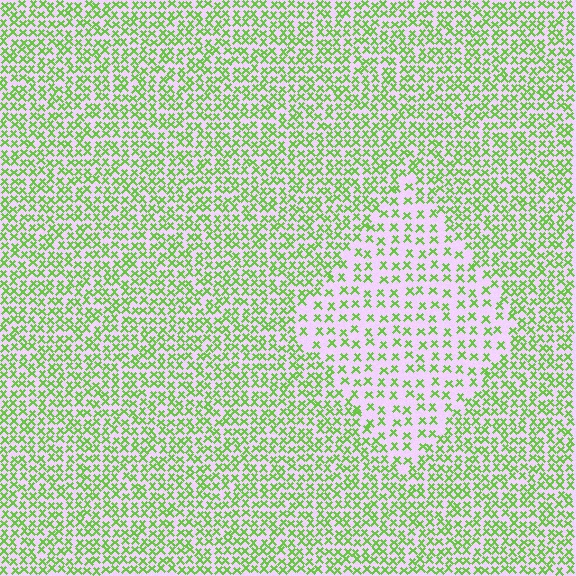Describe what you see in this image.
The image contains small lime elements arranged at two different densities. A diamond-shaped region is visible where the elements are less densely packed than the surrounding area.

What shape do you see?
I see a diamond.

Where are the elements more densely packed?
The elements are more densely packed outside the diamond boundary.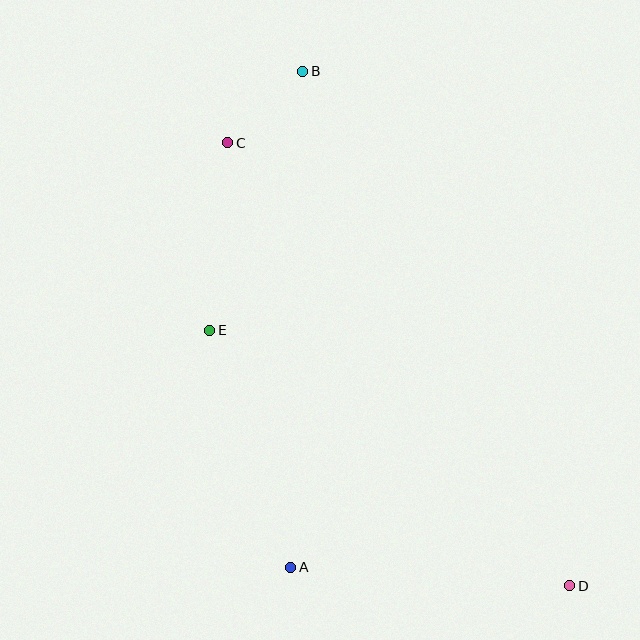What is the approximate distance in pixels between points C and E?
The distance between C and E is approximately 188 pixels.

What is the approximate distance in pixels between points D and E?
The distance between D and E is approximately 442 pixels.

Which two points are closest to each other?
Points B and C are closest to each other.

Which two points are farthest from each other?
Points B and D are farthest from each other.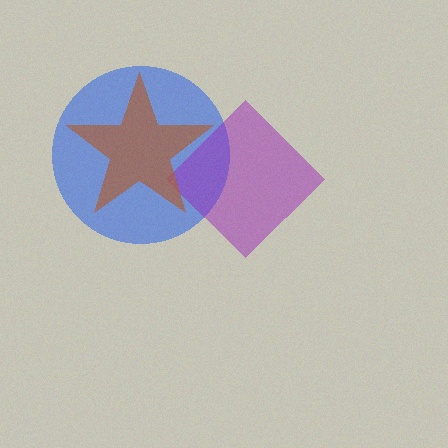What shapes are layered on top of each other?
The layered shapes are: a blue circle, a purple diamond, a brown star.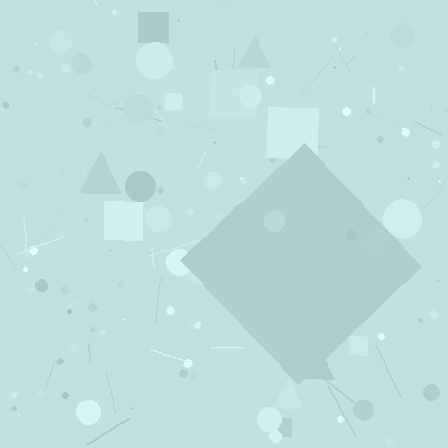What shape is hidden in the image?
A diamond is hidden in the image.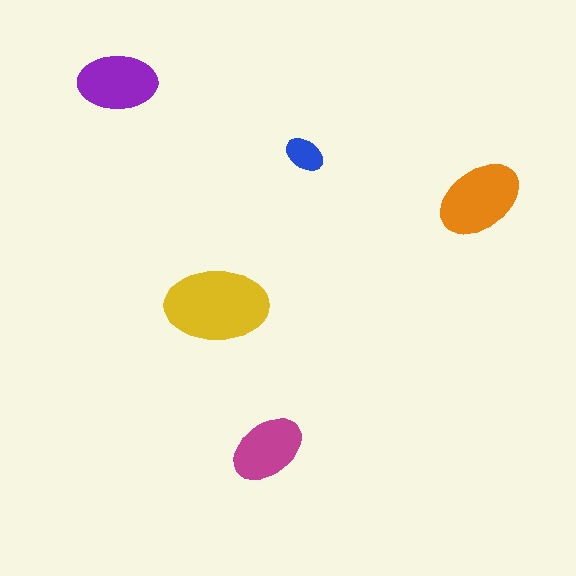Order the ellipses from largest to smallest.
the yellow one, the orange one, the purple one, the magenta one, the blue one.